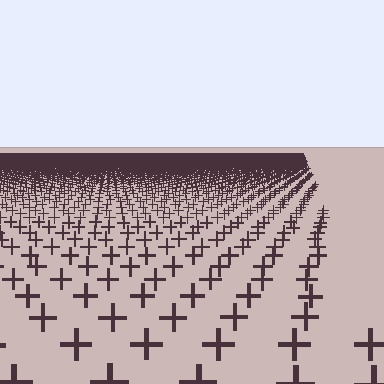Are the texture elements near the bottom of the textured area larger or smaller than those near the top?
Larger. Near the bottom, elements are closer to the viewer and appear at a bigger on-screen size.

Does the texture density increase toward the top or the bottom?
Density increases toward the top.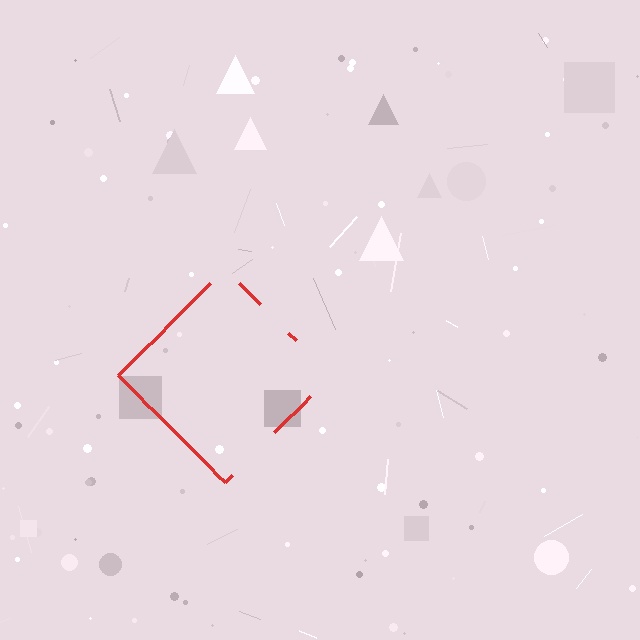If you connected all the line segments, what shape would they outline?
They would outline a diamond.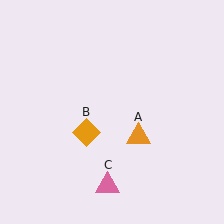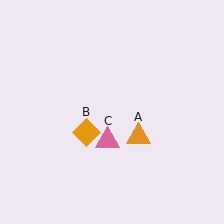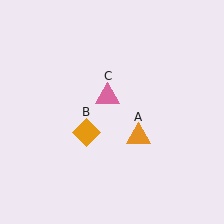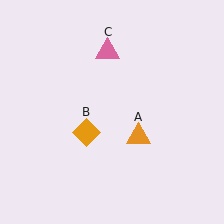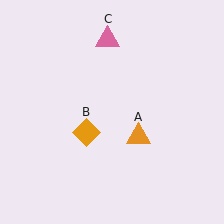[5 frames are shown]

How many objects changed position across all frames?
1 object changed position: pink triangle (object C).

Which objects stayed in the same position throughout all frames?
Orange triangle (object A) and orange diamond (object B) remained stationary.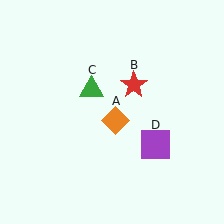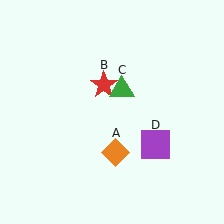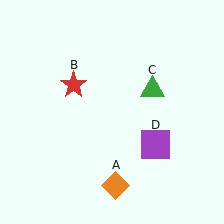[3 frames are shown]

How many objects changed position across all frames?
3 objects changed position: orange diamond (object A), red star (object B), green triangle (object C).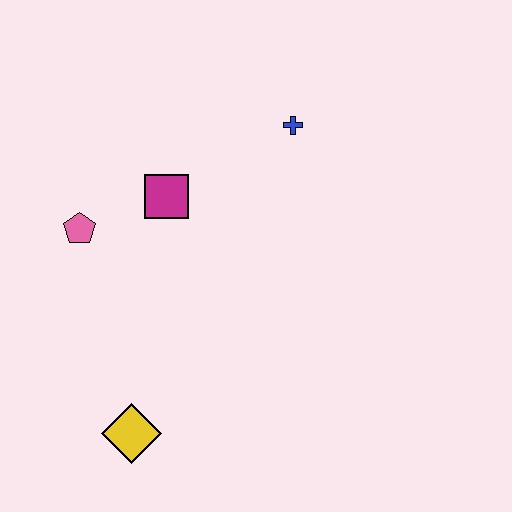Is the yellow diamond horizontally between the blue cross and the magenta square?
No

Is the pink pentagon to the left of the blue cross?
Yes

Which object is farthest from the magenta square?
The yellow diamond is farthest from the magenta square.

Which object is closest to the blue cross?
The magenta square is closest to the blue cross.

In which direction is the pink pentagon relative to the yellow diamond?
The pink pentagon is above the yellow diamond.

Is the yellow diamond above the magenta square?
No